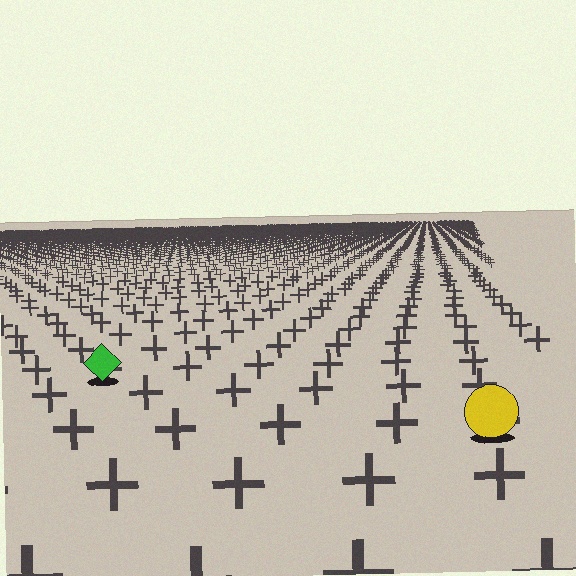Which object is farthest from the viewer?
The green diamond is farthest from the viewer. It appears smaller and the ground texture around it is denser.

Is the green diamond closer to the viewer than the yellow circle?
No. The yellow circle is closer — you can tell from the texture gradient: the ground texture is coarser near it.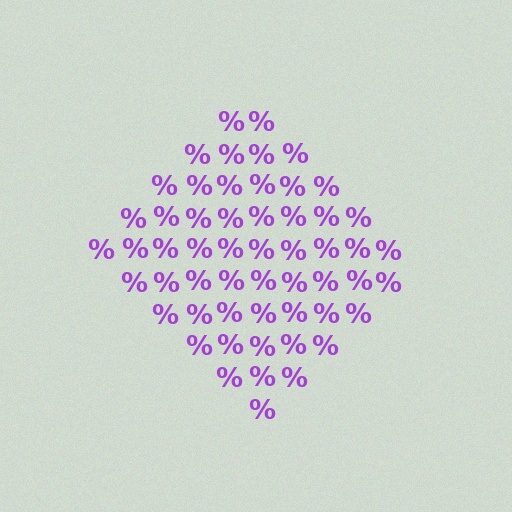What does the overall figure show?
The overall figure shows a diamond.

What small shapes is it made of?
It is made of small percent signs.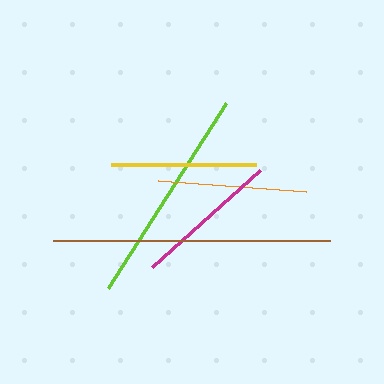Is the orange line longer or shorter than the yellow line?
The orange line is longer than the yellow line.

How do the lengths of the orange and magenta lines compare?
The orange and magenta lines are approximately the same length.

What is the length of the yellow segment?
The yellow segment is approximately 146 pixels long.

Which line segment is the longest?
The brown line is the longest at approximately 277 pixels.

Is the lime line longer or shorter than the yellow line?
The lime line is longer than the yellow line.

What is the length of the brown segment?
The brown segment is approximately 277 pixels long.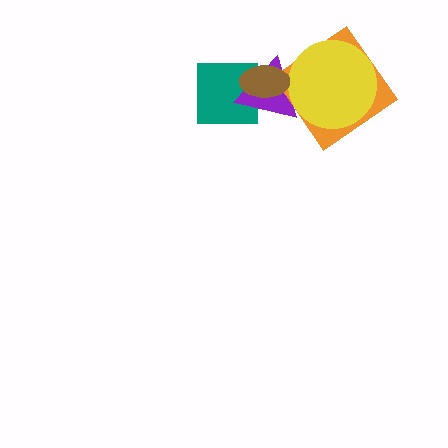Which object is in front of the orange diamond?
The yellow circle is in front of the orange diamond.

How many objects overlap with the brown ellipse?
2 objects overlap with the brown ellipse.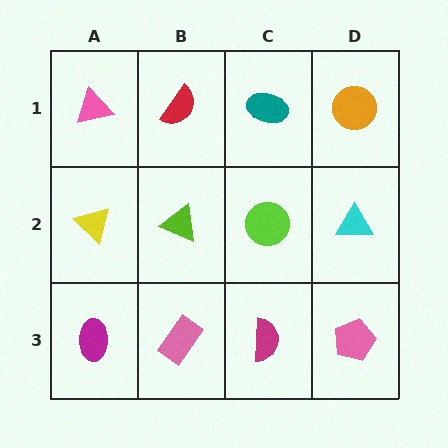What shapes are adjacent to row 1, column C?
A lime circle (row 2, column C), a red semicircle (row 1, column B), an orange circle (row 1, column D).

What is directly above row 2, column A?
A pink triangle.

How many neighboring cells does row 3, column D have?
2.